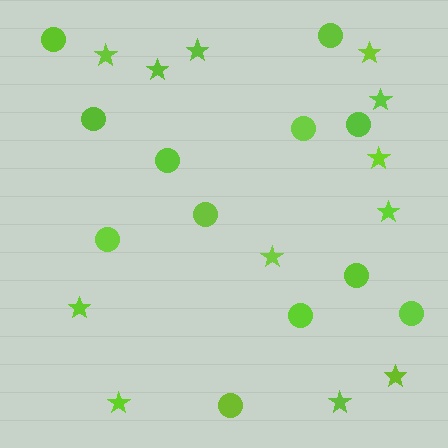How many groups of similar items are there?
There are 2 groups: one group of stars (12) and one group of circles (12).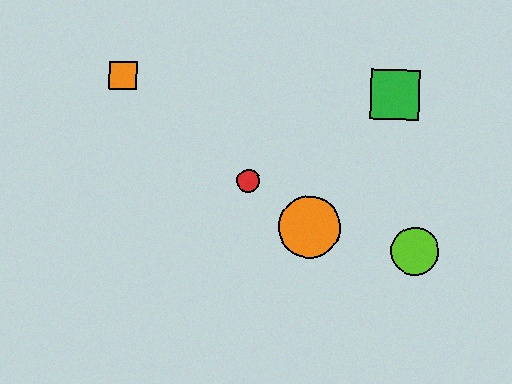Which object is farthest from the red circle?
The lime circle is farthest from the red circle.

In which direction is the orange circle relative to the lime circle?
The orange circle is to the left of the lime circle.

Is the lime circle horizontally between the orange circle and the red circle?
No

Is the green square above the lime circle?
Yes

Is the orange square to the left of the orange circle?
Yes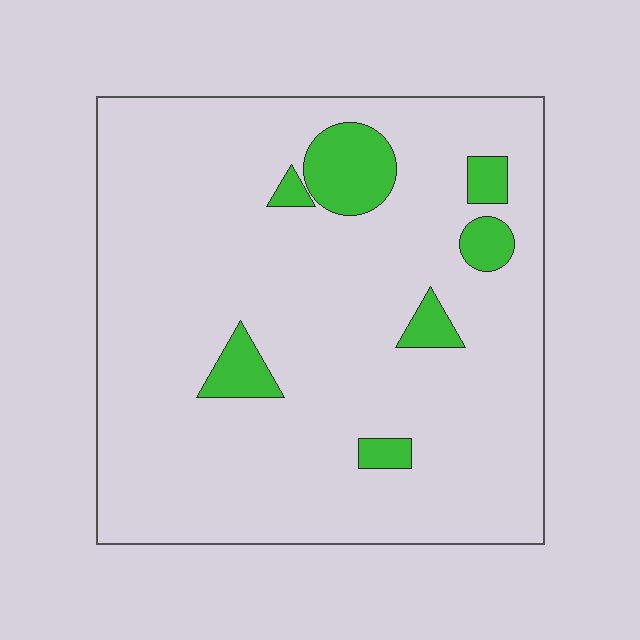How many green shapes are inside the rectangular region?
7.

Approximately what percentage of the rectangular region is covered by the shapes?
Approximately 10%.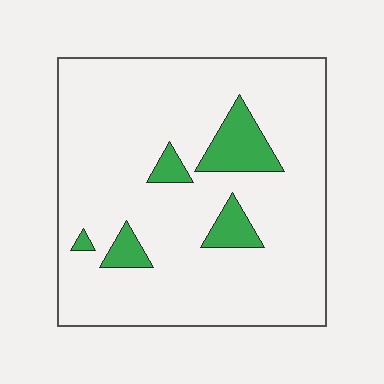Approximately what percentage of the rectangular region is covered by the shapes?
Approximately 10%.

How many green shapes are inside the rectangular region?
5.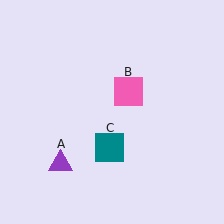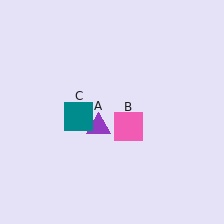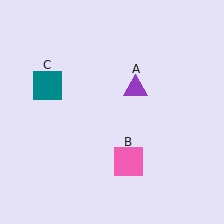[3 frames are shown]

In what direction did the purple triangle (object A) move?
The purple triangle (object A) moved up and to the right.